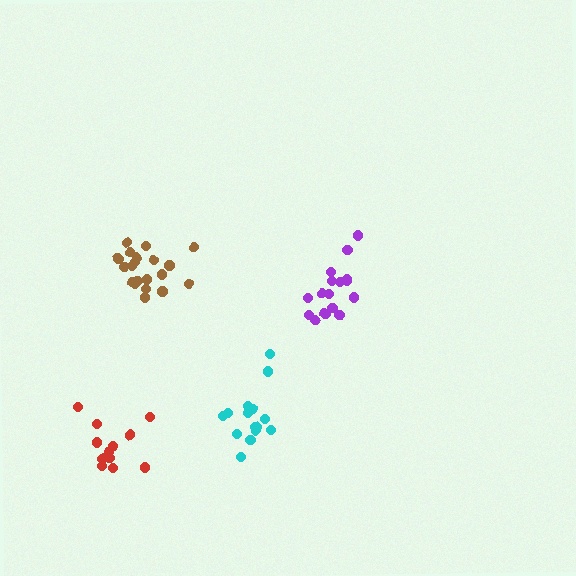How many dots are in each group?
Group 1: 20 dots, Group 2: 17 dots, Group 3: 14 dots, Group 4: 16 dots (67 total).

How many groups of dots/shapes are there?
There are 4 groups.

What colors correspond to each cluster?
The clusters are colored: brown, purple, red, cyan.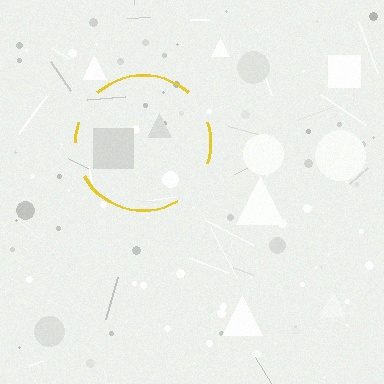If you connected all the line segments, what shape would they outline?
They would outline a circle.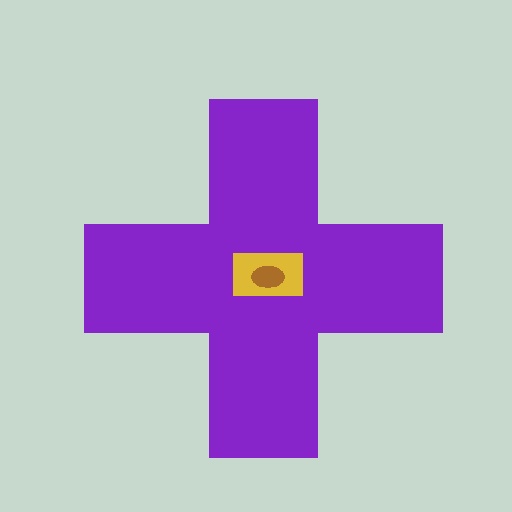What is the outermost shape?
The purple cross.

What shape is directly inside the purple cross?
The yellow rectangle.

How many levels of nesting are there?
3.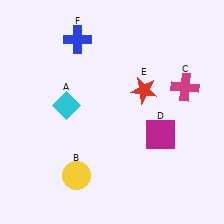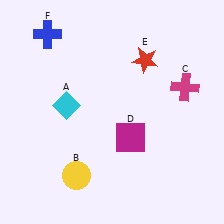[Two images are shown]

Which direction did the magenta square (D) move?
The magenta square (D) moved left.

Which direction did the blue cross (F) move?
The blue cross (F) moved left.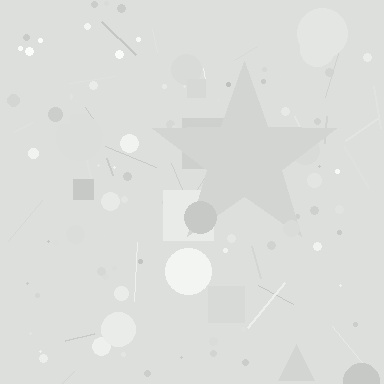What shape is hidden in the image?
A star is hidden in the image.